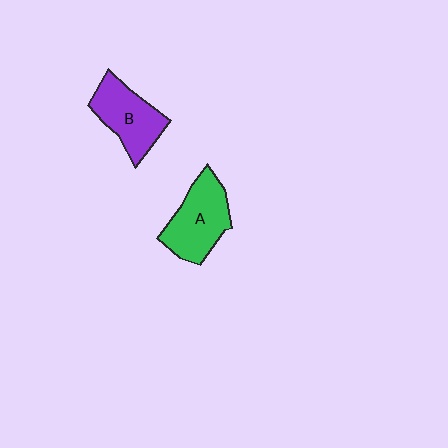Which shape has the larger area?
Shape A (green).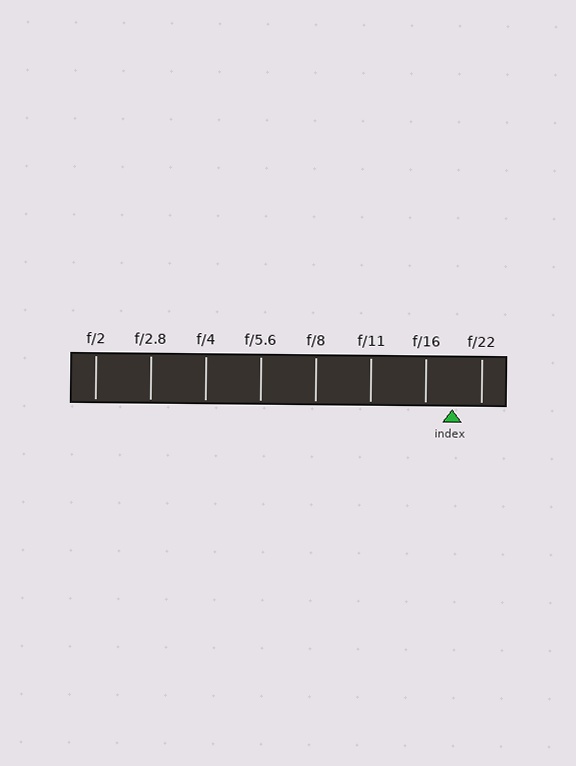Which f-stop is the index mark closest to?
The index mark is closest to f/16.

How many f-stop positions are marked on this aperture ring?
There are 8 f-stop positions marked.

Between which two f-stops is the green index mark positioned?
The index mark is between f/16 and f/22.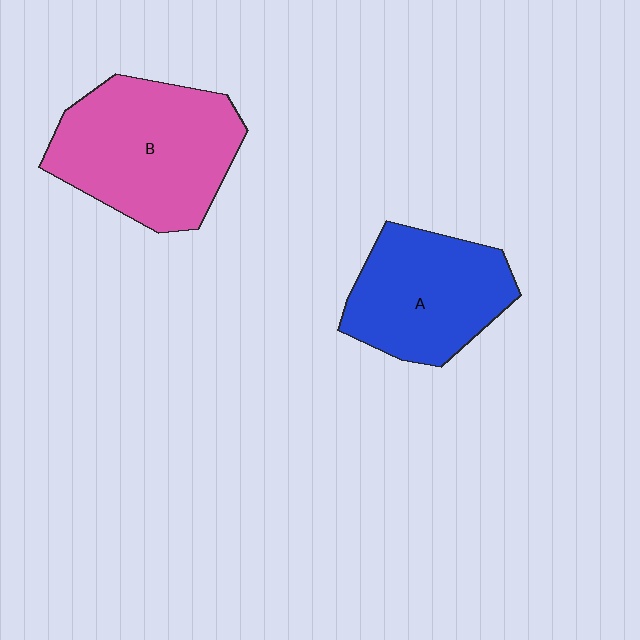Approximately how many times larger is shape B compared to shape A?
Approximately 1.3 times.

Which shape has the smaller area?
Shape A (blue).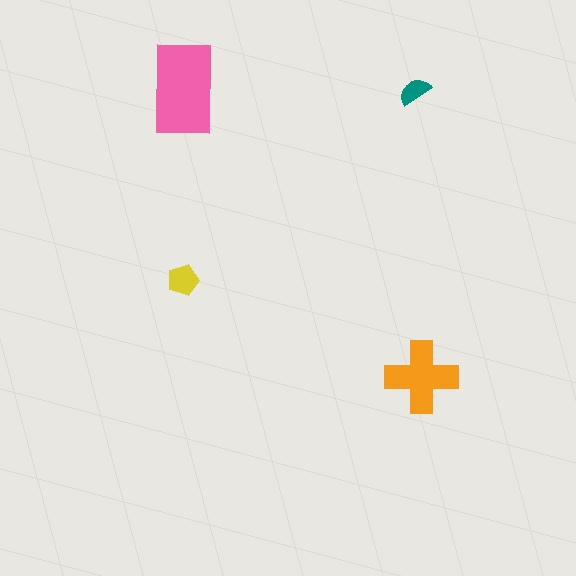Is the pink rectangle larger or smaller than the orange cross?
Larger.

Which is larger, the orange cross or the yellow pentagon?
The orange cross.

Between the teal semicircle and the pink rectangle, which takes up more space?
The pink rectangle.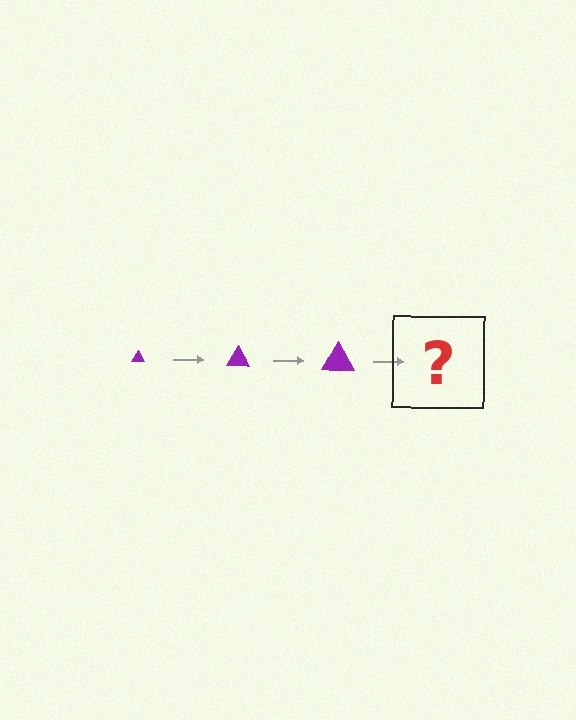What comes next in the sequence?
The next element should be a purple triangle, larger than the previous one.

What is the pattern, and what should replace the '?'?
The pattern is that the triangle gets progressively larger each step. The '?' should be a purple triangle, larger than the previous one.